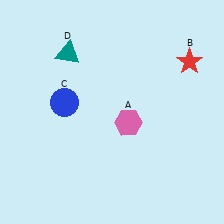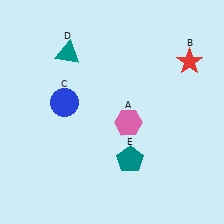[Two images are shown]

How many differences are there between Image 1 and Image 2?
There is 1 difference between the two images.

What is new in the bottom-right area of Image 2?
A teal pentagon (E) was added in the bottom-right area of Image 2.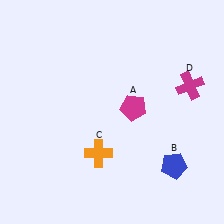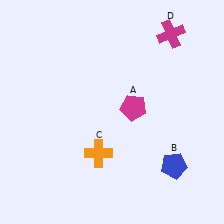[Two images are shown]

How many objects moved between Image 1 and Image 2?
1 object moved between the two images.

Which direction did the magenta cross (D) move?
The magenta cross (D) moved up.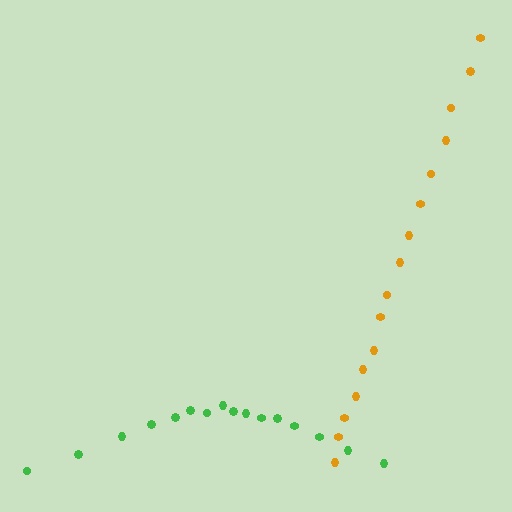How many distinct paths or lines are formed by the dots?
There are 2 distinct paths.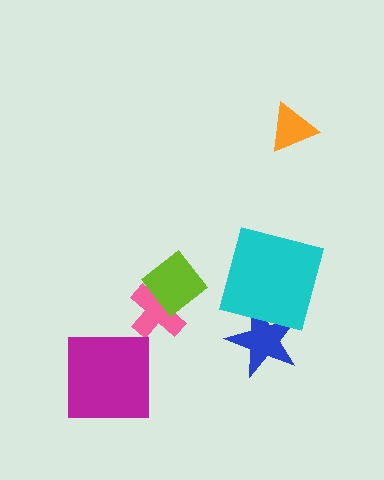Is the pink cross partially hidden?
Yes, it is partially covered by another shape.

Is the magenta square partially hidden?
No, no other shape covers it.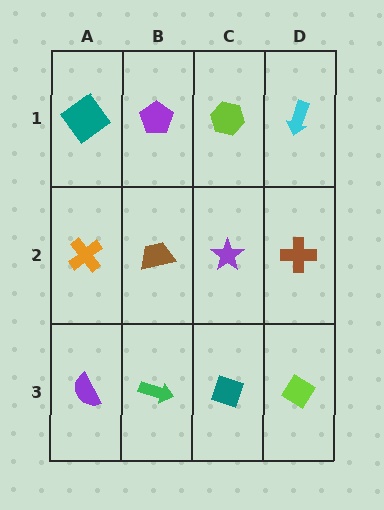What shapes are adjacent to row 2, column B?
A purple pentagon (row 1, column B), a green arrow (row 3, column B), an orange cross (row 2, column A), a purple star (row 2, column C).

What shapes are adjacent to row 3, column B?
A brown trapezoid (row 2, column B), a purple semicircle (row 3, column A), a teal diamond (row 3, column C).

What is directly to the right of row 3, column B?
A teal diamond.